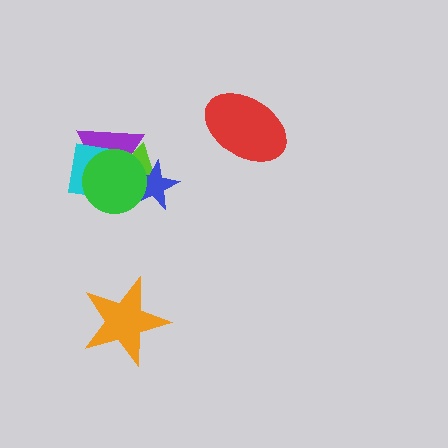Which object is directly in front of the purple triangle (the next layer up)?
The lime triangle is directly in front of the purple triangle.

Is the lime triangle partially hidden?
Yes, it is partially covered by another shape.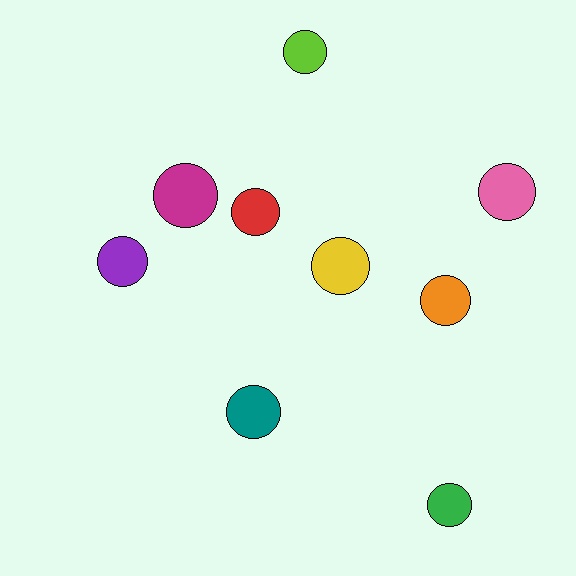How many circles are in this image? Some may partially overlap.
There are 9 circles.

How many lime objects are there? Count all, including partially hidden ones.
There is 1 lime object.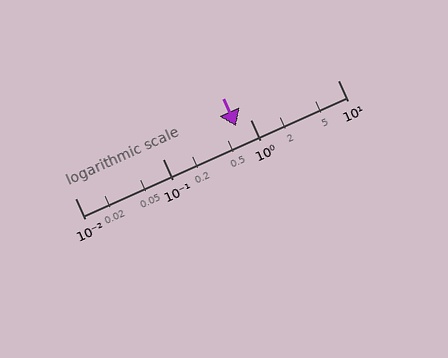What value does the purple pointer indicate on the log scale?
The pointer indicates approximately 0.69.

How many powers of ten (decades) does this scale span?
The scale spans 3 decades, from 0.01 to 10.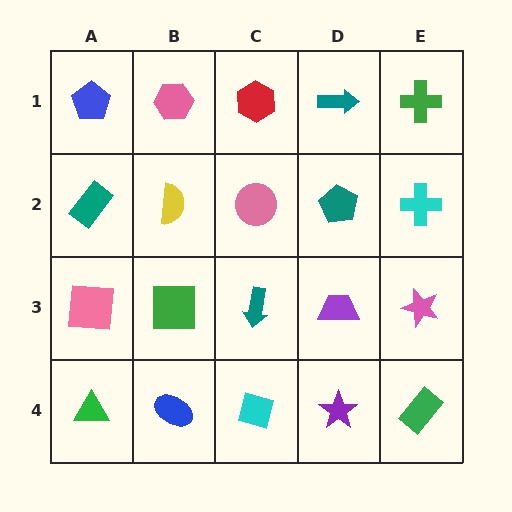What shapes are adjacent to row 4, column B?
A green square (row 3, column B), a green triangle (row 4, column A), a cyan diamond (row 4, column C).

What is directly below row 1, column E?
A cyan cross.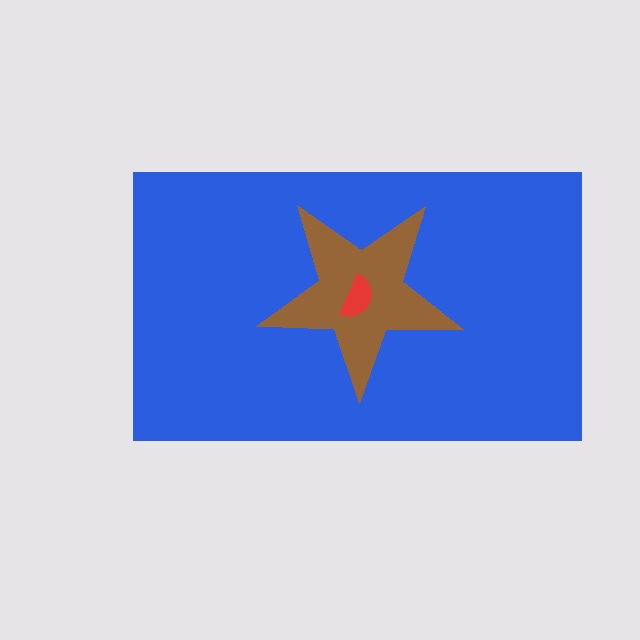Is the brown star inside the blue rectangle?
Yes.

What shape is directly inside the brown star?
The red semicircle.